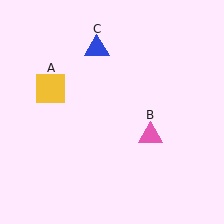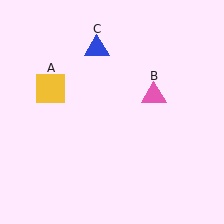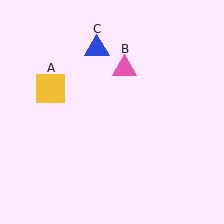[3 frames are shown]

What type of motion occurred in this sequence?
The pink triangle (object B) rotated counterclockwise around the center of the scene.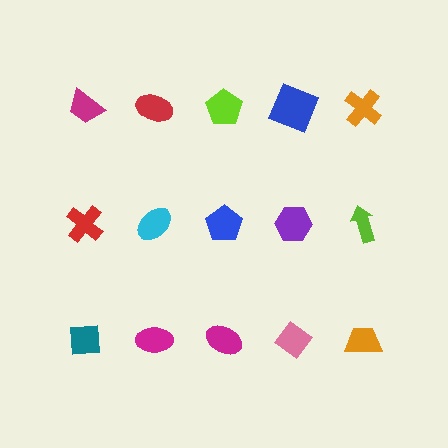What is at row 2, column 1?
A red cross.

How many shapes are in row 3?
5 shapes.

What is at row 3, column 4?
A pink diamond.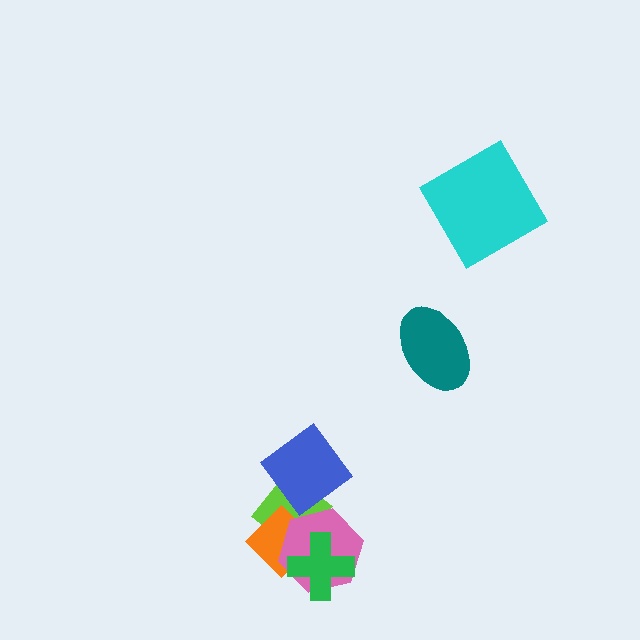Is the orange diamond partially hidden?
Yes, it is partially covered by another shape.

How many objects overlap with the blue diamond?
1 object overlaps with the blue diamond.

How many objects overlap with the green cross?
3 objects overlap with the green cross.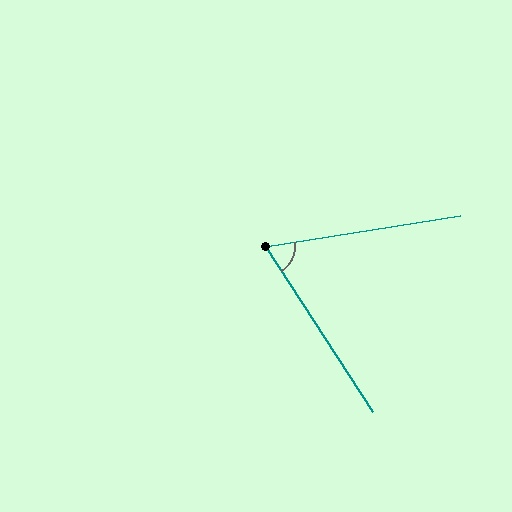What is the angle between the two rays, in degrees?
Approximately 66 degrees.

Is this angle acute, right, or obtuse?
It is acute.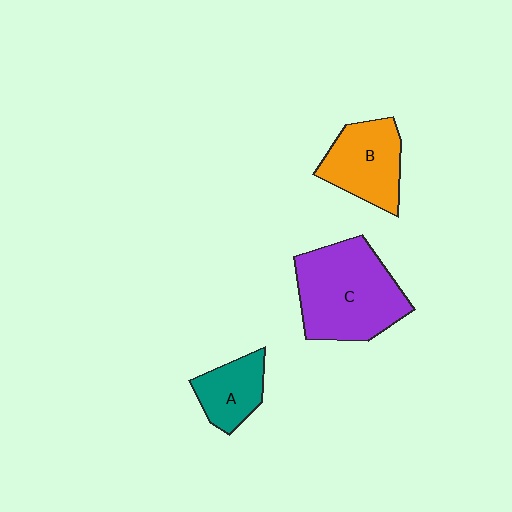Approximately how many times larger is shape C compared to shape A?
Approximately 2.2 times.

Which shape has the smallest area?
Shape A (teal).